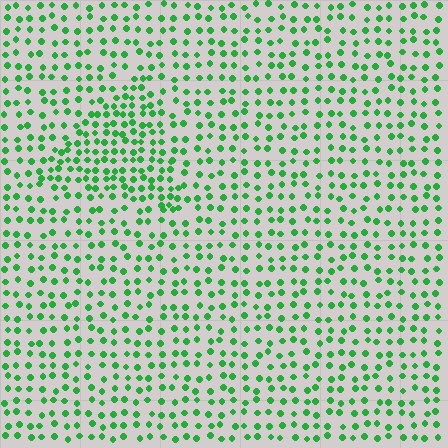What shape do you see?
I see a triangle.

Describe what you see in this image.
The image contains small green elements arranged at two different densities. A triangle-shaped region is visible where the elements are more densely packed than the surrounding area.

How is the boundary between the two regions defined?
The boundary is defined by a change in element density (approximately 1.7x ratio). All elements are the same color, size, and shape.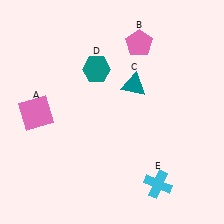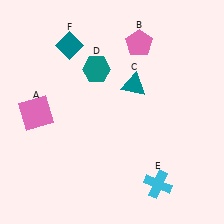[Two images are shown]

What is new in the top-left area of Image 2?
A teal diamond (F) was added in the top-left area of Image 2.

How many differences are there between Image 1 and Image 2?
There is 1 difference between the two images.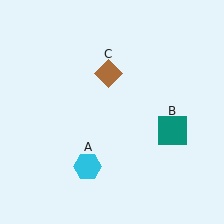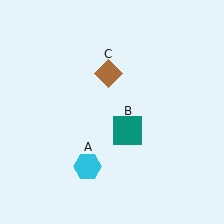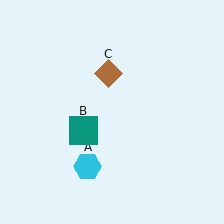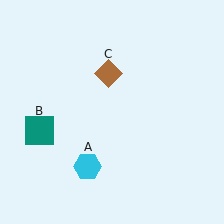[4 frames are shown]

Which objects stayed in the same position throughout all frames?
Cyan hexagon (object A) and brown diamond (object C) remained stationary.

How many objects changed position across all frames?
1 object changed position: teal square (object B).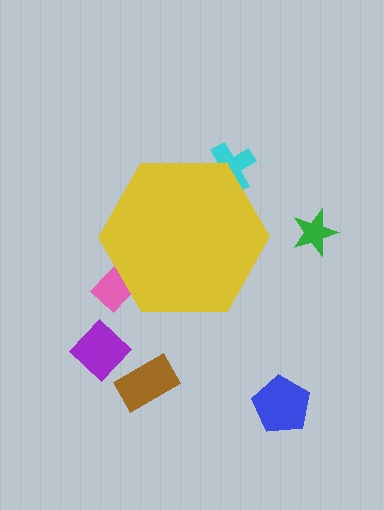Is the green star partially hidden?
No, the green star is fully visible.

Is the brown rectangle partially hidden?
No, the brown rectangle is fully visible.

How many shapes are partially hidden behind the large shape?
2 shapes are partially hidden.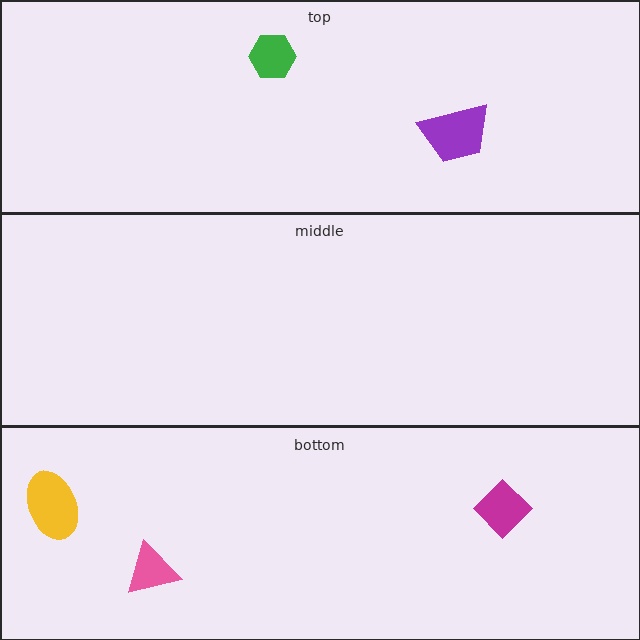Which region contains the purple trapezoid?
The top region.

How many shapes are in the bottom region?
3.